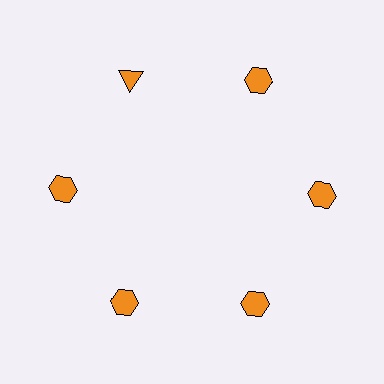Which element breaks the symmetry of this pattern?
The orange triangle at roughly the 11 o'clock position breaks the symmetry. All other shapes are orange hexagons.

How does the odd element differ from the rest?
It has a different shape: triangle instead of hexagon.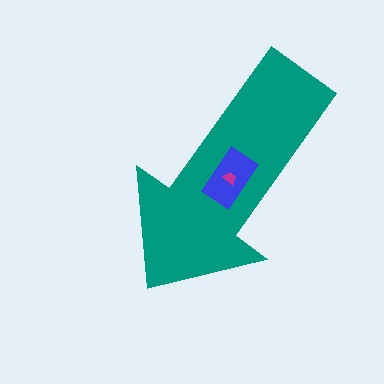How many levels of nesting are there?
3.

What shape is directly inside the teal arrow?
The blue rectangle.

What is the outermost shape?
The teal arrow.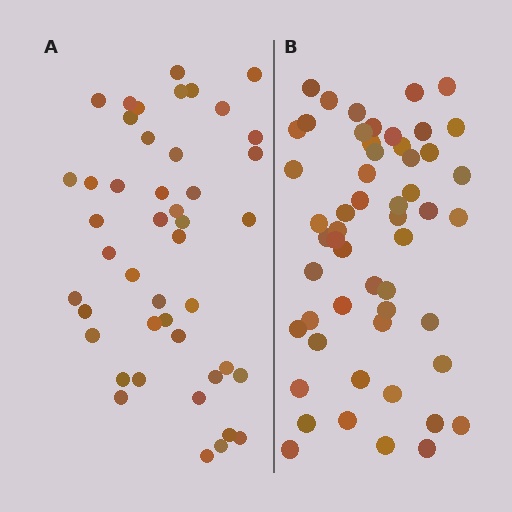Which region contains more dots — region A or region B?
Region B (the right region) has more dots.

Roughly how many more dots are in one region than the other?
Region B has roughly 8 or so more dots than region A.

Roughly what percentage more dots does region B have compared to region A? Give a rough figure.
About 20% more.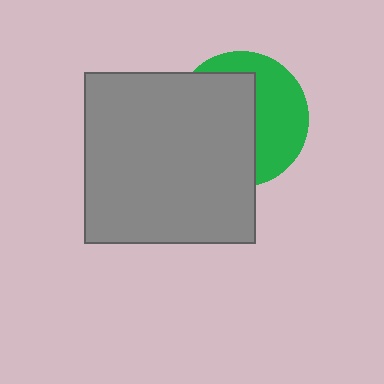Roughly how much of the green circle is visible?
A small part of it is visible (roughly 43%).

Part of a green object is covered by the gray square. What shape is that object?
It is a circle.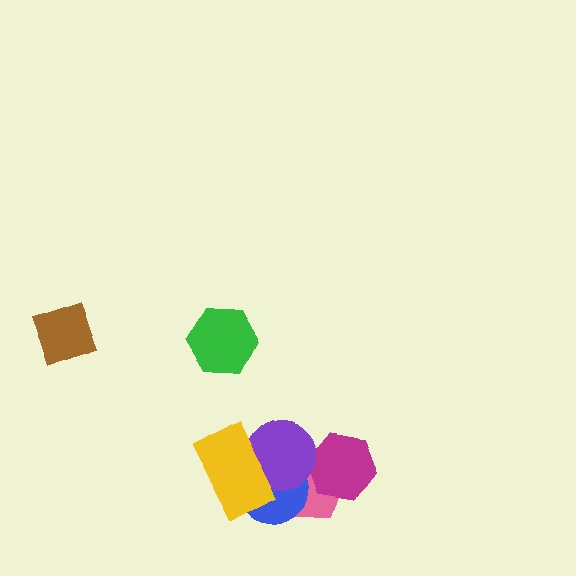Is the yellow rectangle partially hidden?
No, no other shape covers it.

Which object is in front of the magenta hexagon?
The purple circle is in front of the magenta hexagon.